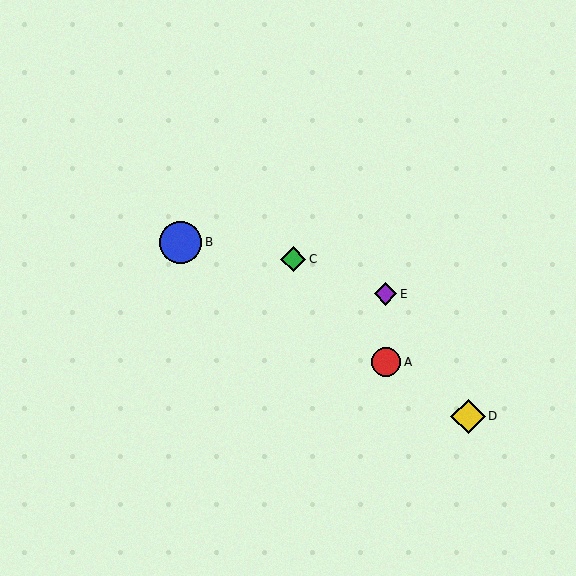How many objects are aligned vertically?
2 objects (A, E) are aligned vertically.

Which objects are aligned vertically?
Objects A, E are aligned vertically.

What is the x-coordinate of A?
Object A is at x≈386.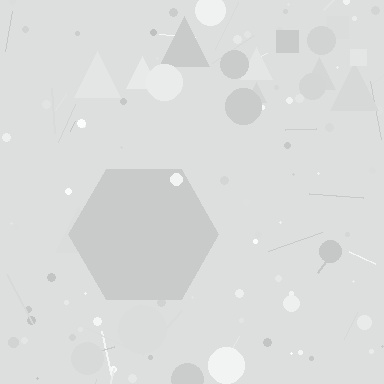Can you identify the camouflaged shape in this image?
The camouflaged shape is a hexagon.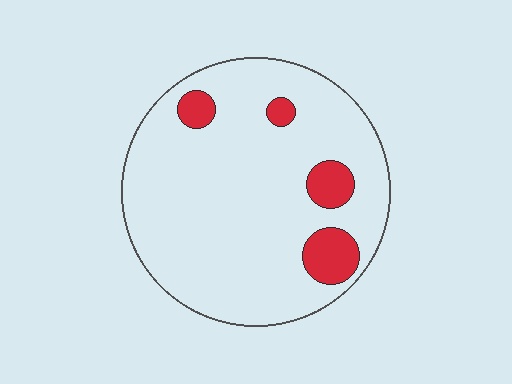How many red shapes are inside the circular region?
4.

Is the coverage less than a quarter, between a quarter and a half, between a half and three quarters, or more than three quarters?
Less than a quarter.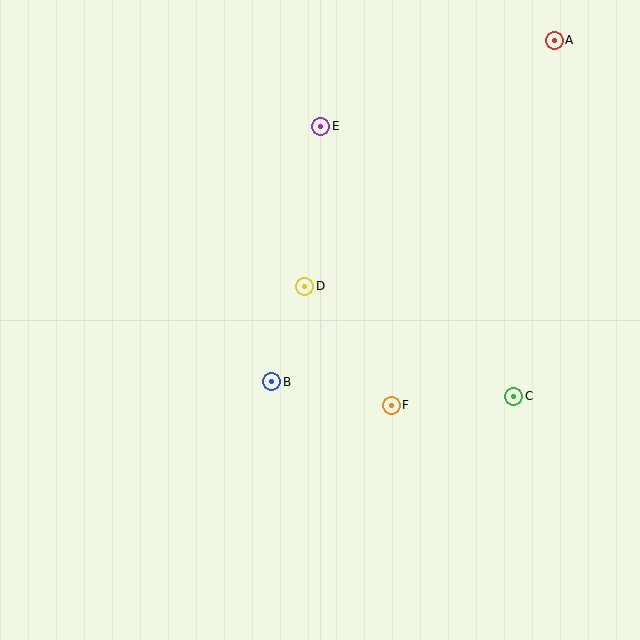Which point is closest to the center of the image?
Point D at (305, 286) is closest to the center.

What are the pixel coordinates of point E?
Point E is at (321, 127).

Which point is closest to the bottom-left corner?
Point B is closest to the bottom-left corner.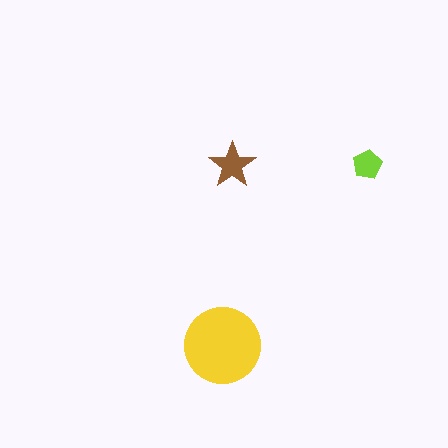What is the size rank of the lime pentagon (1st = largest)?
3rd.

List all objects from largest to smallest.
The yellow circle, the brown star, the lime pentagon.